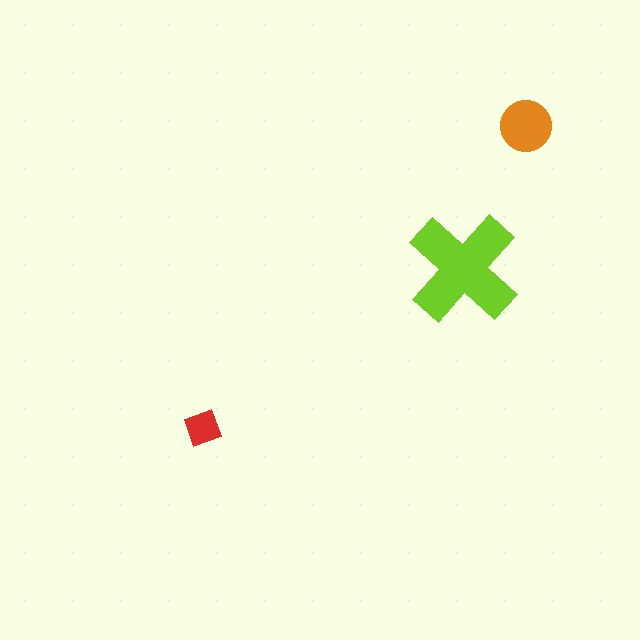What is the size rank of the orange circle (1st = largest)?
2nd.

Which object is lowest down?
The red square is bottommost.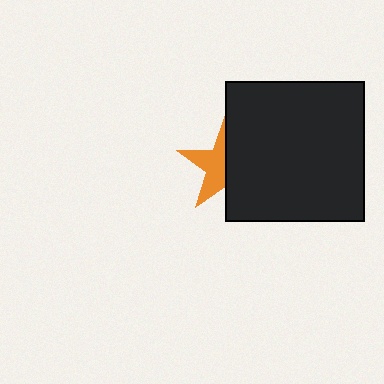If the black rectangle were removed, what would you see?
You would see the complete orange star.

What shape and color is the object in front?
The object in front is a black rectangle.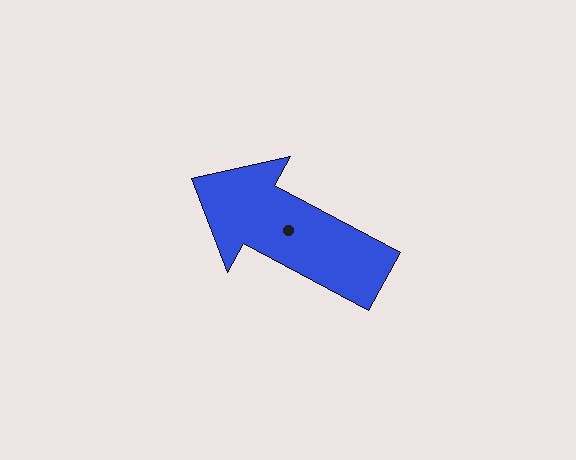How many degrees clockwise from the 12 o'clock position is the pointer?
Approximately 298 degrees.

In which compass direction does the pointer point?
Northwest.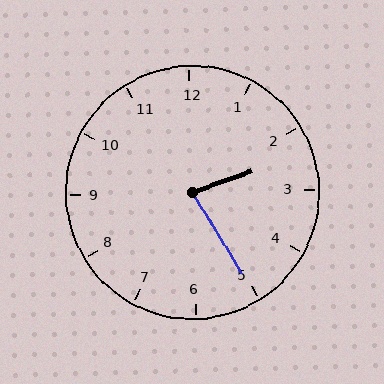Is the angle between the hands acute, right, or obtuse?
It is acute.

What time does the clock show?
2:25.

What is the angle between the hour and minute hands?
Approximately 78 degrees.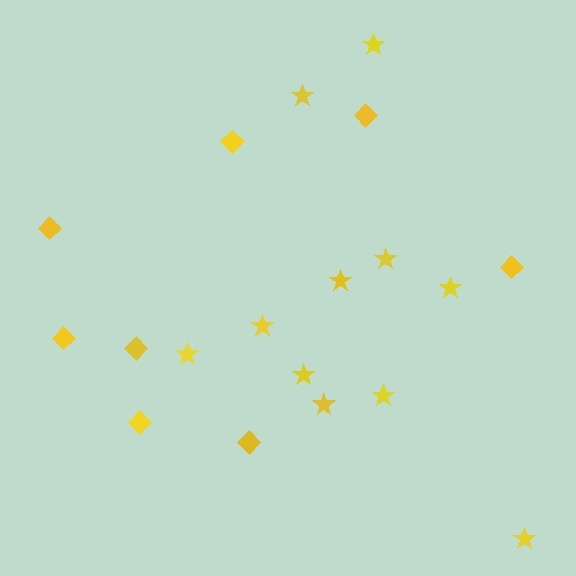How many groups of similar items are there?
There are 2 groups: one group of diamonds (8) and one group of stars (11).